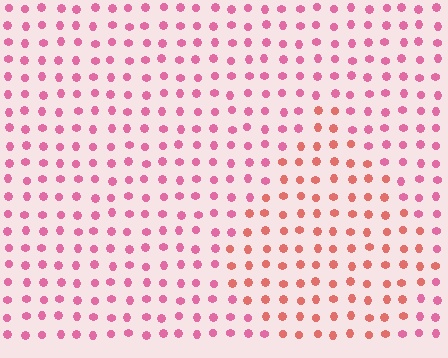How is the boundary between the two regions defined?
The boundary is defined purely by a slight shift in hue (about 31 degrees). Spacing, size, and orientation are identical on both sides.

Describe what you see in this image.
The image is filled with small pink elements in a uniform arrangement. A diamond-shaped region is visible where the elements are tinted to a slightly different hue, forming a subtle color boundary.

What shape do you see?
I see a diamond.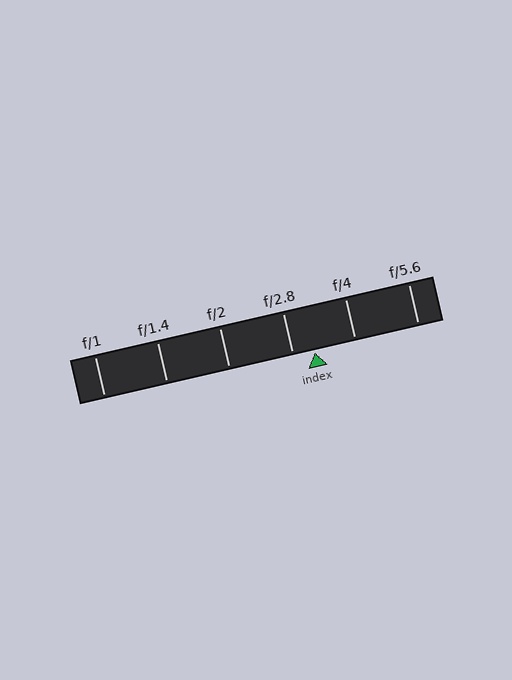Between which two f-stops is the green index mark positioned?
The index mark is between f/2.8 and f/4.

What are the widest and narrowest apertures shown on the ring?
The widest aperture shown is f/1 and the narrowest is f/5.6.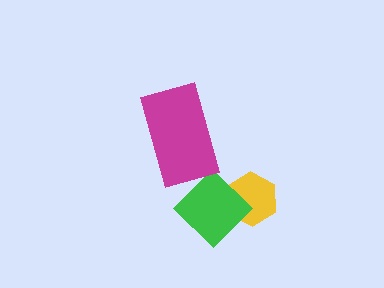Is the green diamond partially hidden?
No, no other shape covers it.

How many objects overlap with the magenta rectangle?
0 objects overlap with the magenta rectangle.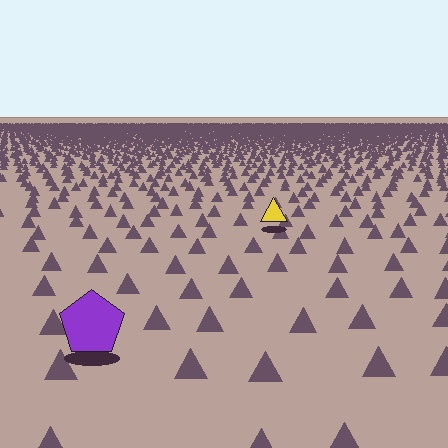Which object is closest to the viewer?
The purple pentagon is closest. The texture marks near it are larger and more spread out.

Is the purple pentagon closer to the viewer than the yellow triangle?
Yes. The purple pentagon is closer — you can tell from the texture gradient: the ground texture is coarser near it.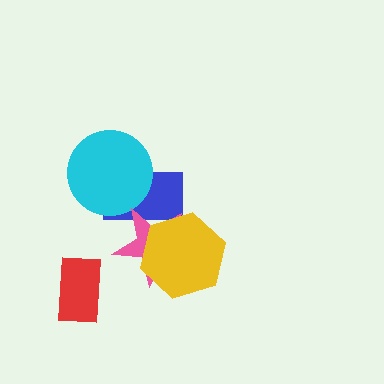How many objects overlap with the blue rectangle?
3 objects overlap with the blue rectangle.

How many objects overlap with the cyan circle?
1 object overlaps with the cyan circle.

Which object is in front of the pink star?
The yellow hexagon is in front of the pink star.